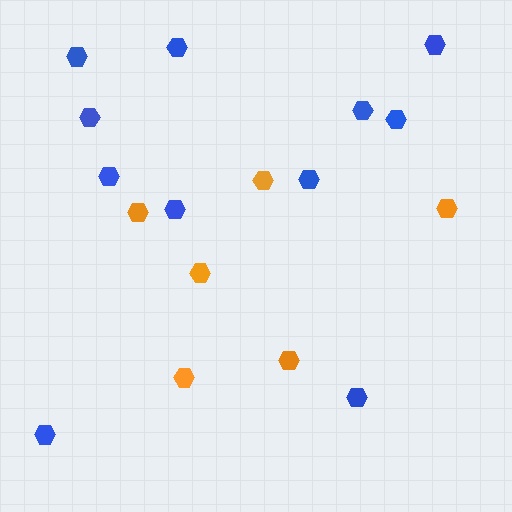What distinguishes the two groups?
There are 2 groups: one group of blue hexagons (11) and one group of orange hexagons (6).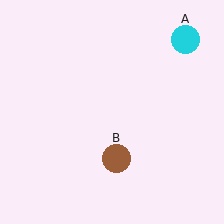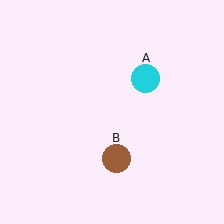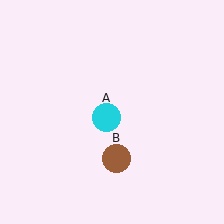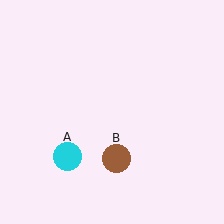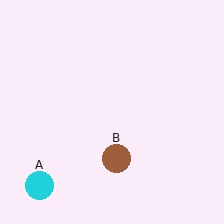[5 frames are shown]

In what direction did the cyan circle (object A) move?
The cyan circle (object A) moved down and to the left.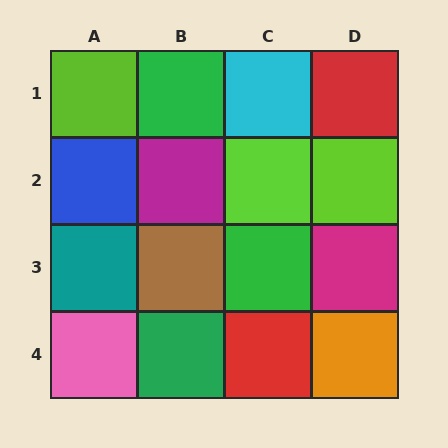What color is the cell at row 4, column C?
Red.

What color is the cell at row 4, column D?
Orange.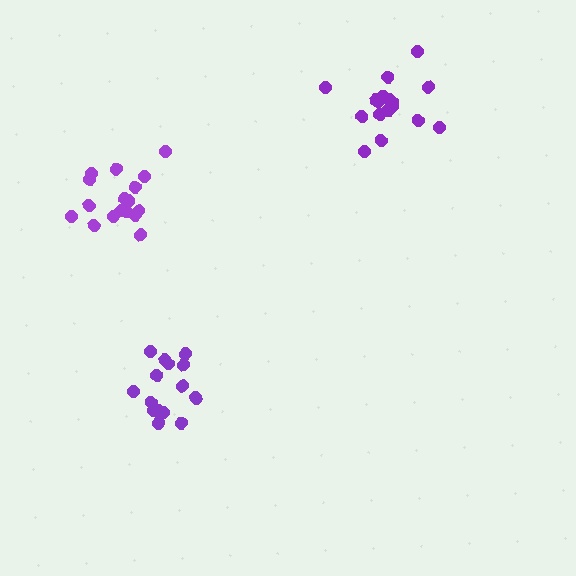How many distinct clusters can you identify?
There are 3 distinct clusters.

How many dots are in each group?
Group 1: 15 dots, Group 2: 18 dots, Group 3: 17 dots (50 total).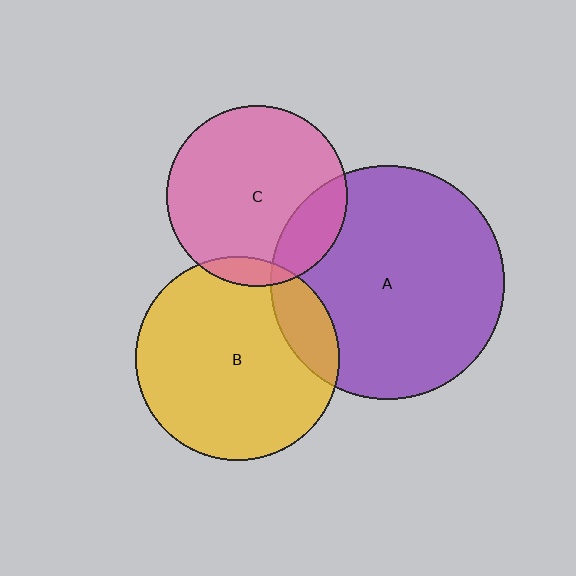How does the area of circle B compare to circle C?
Approximately 1.3 times.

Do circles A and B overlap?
Yes.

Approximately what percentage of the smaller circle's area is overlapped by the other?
Approximately 15%.